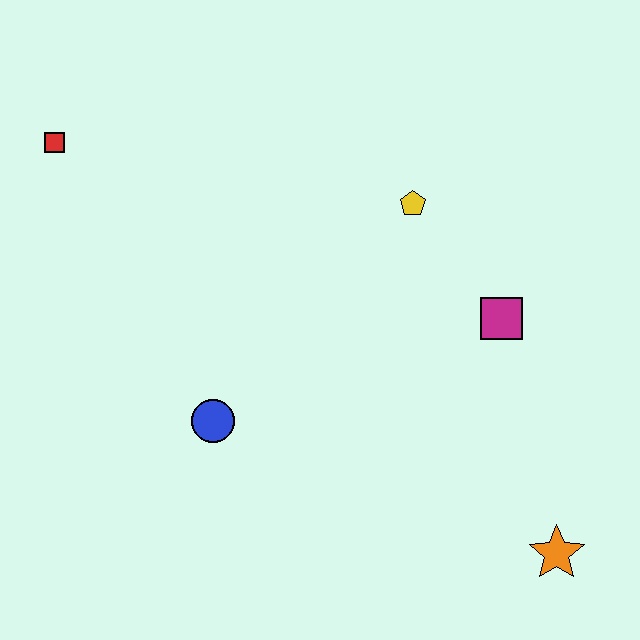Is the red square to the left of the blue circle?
Yes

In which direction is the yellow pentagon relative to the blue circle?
The yellow pentagon is above the blue circle.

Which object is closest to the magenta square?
The yellow pentagon is closest to the magenta square.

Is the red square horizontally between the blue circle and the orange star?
No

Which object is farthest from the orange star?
The red square is farthest from the orange star.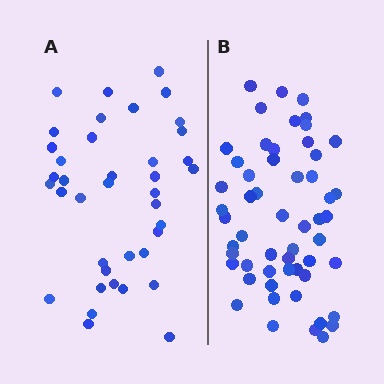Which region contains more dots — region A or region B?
Region B (the right region) has more dots.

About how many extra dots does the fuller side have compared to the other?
Region B has approximately 15 more dots than region A.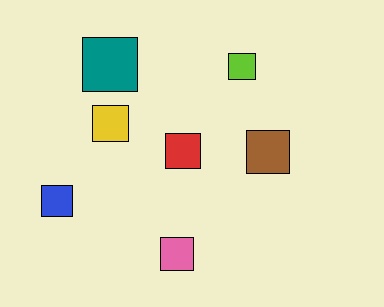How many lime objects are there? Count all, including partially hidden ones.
There is 1 lime object.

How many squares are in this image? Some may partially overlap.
There are 7 squares.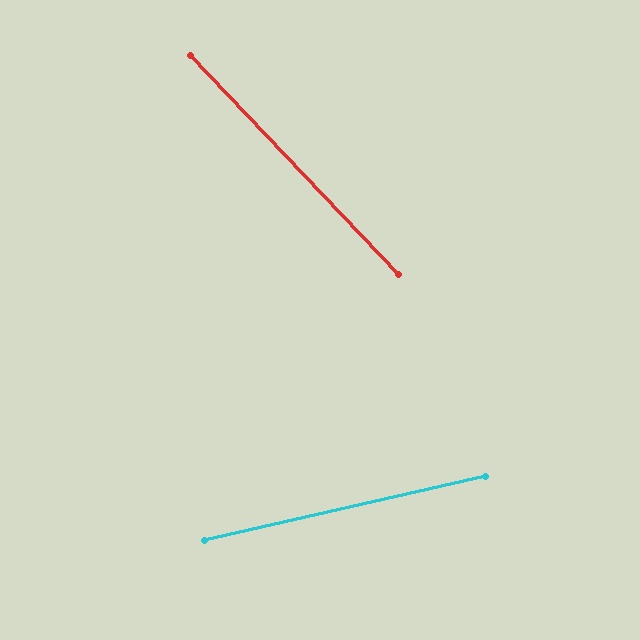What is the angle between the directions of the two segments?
Approximately 59 degrees.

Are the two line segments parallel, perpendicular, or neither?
Neither parallel nor perpendicular — they differ by about 59°.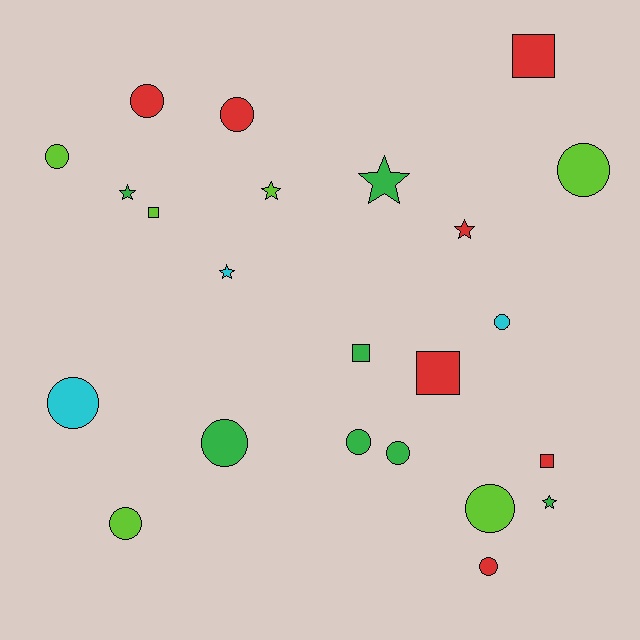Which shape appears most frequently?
Circle, with 12 objects.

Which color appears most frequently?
Green, with 7 objects.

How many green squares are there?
There is 1 green square.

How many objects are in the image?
There are 23 objects.